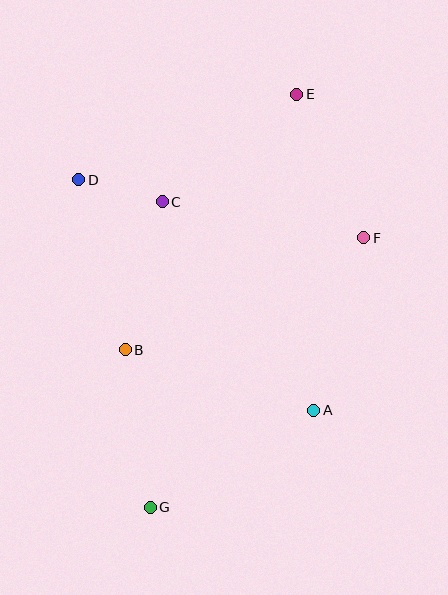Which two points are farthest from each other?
Points E and G are farthest from each other.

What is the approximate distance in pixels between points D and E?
The distance between D and E is approximately 234 pixels.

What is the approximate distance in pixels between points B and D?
The distance between B and D is approximately 176 pixels.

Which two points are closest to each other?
Points C and D are closest to each other.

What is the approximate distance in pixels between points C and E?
The distance between C and E is approximately 172 pixels.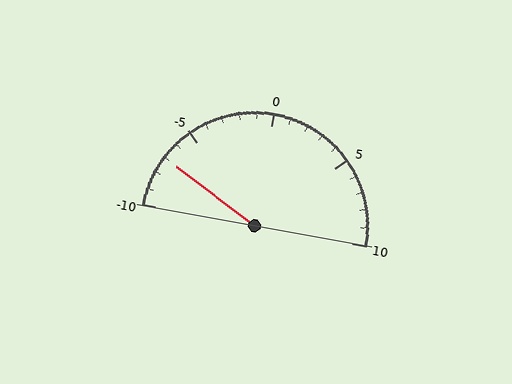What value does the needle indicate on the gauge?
The needle indicates approximately -7.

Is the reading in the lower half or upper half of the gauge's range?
The reading is in the lower half of the range (-10 to 10).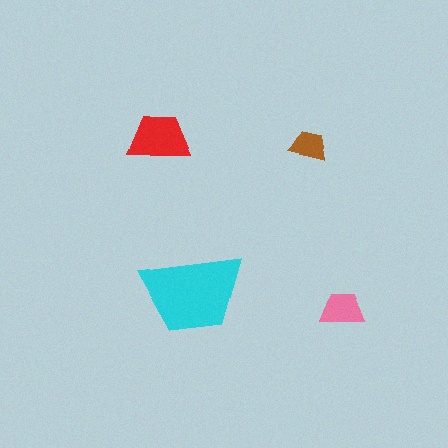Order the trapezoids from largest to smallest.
the cyan one, the red one, the pink one, the brown one.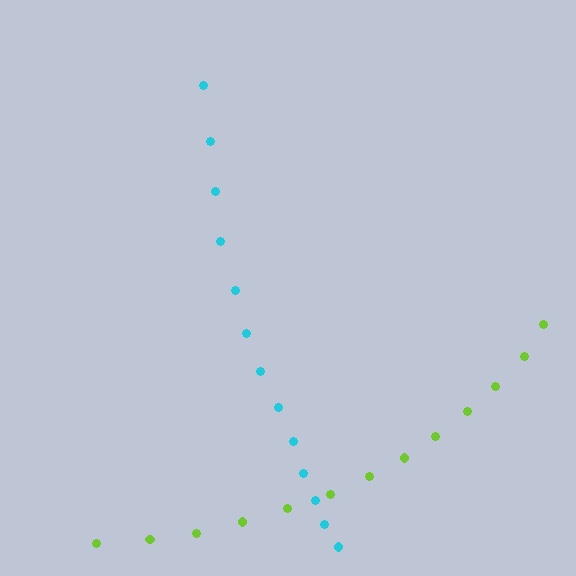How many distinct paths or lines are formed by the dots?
There are 2 distinct paths.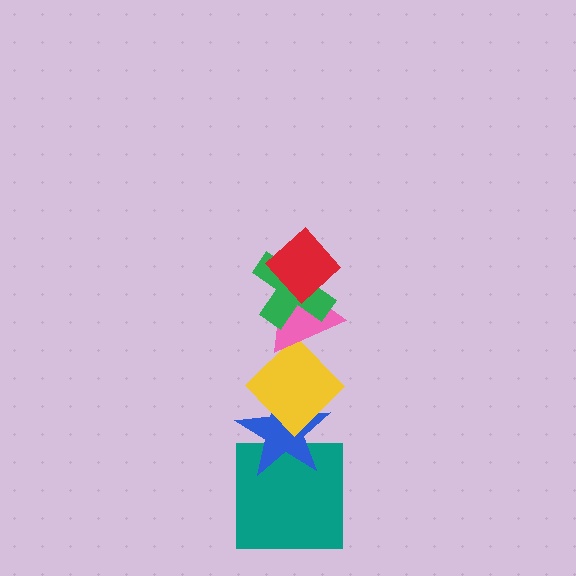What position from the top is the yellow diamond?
The yellow diamond is 4th from the top.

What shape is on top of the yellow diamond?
The pink triangle is on top of the yellow diamond.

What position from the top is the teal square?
The teal square is 6th from the top.